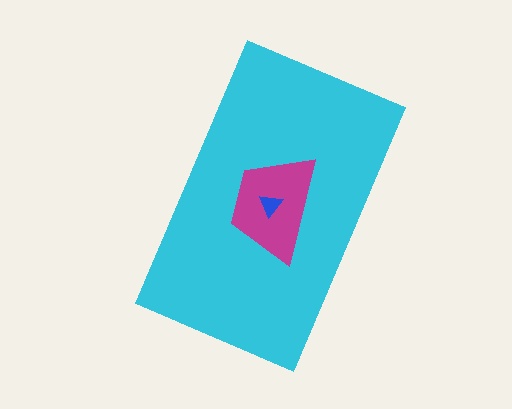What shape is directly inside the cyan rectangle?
The magenta trapezoid.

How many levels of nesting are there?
3.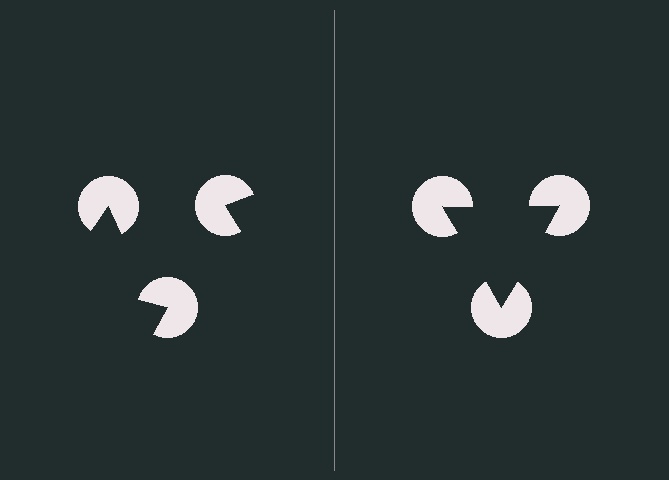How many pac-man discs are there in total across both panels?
6 — 3 on each side.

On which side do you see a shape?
An illusory triangle appears on the right side. On the left side the wedge cuts are rotated, so no coherent shape forms.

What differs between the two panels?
The pac-man discs are positioned identically on both sides; only the wedge orientations differ. On the right they align to a triangle; on the left they are misaligned.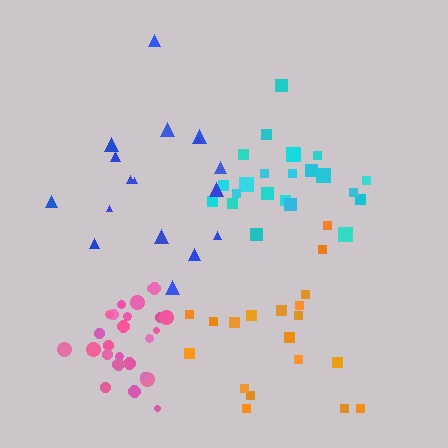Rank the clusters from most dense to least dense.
pink, cyan, blue, orange.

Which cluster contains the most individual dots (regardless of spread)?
Pink (25).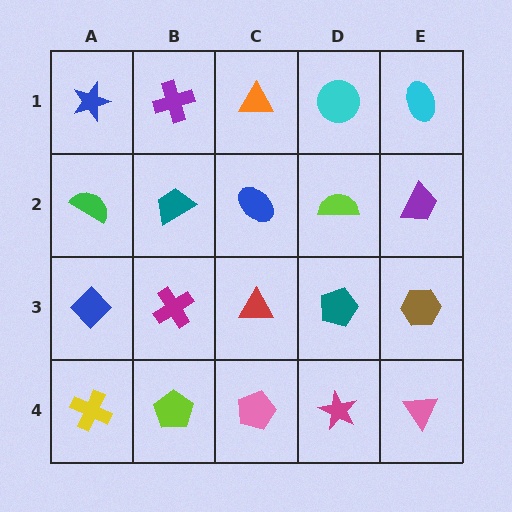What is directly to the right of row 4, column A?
A lime pentagon.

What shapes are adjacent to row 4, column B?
A magenta cross (row 3, column B), a yellow cross (row 4, column A), a pink pentagon (row 4, column C).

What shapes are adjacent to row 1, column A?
A green semicircle (row 2, column A), a purple cross (row 1, column B).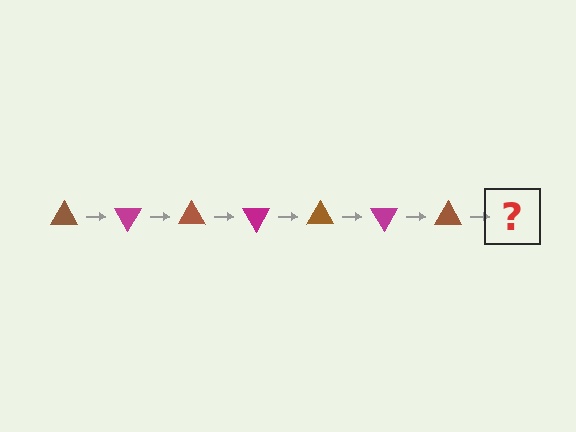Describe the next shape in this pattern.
It should be a magenta triangle, rotated 420 degrees from the start.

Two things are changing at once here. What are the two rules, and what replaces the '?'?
The two rules are that it rotates 60 degrees each step and the color cycles through brown and magenta. The '?' should be a magenta triangle, rotated 420 degrees from the start.